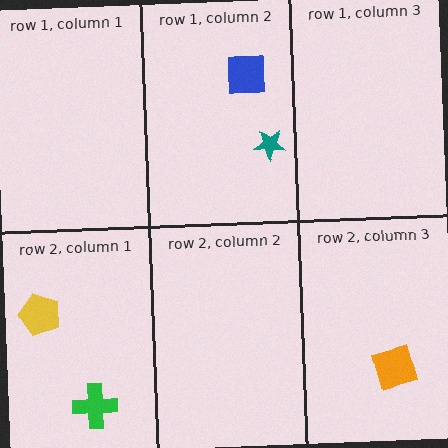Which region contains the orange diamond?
The row 2, column 3 region.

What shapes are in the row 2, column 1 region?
The green cross, the yellow pentagon.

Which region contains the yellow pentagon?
The row 2, column 1 region.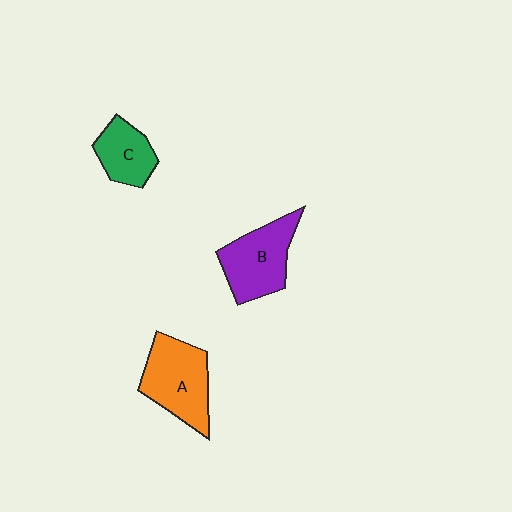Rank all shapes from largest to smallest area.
From largest to smallest: A (orange), B (purple), C (green).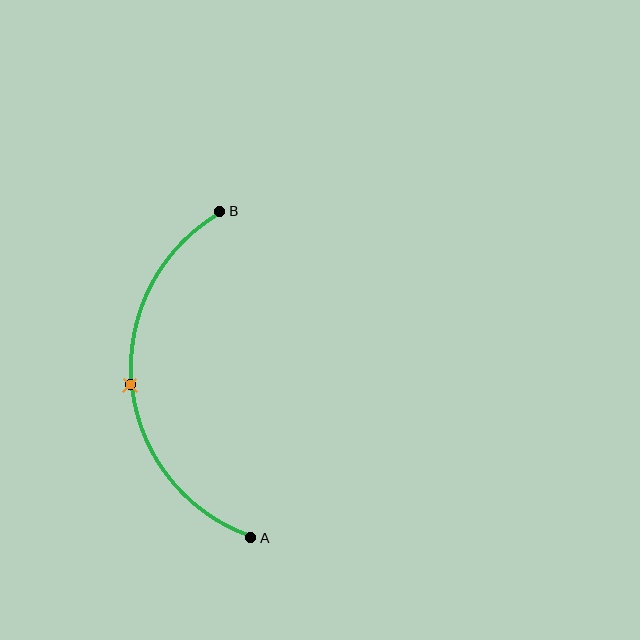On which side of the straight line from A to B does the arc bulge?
The arc bulges to the left of the straight line connecting A and B.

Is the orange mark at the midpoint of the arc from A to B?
Yes. The orange mark lies on the arc at equal arc-length from both A and B — it is the arc midpoint.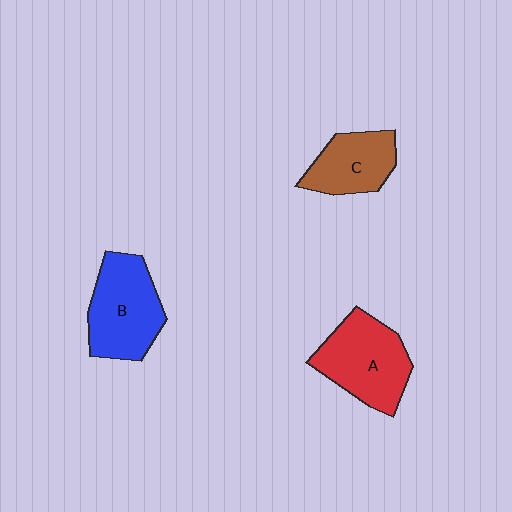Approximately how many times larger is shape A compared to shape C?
Approximately 1.4 times.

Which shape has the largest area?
Shape A (red).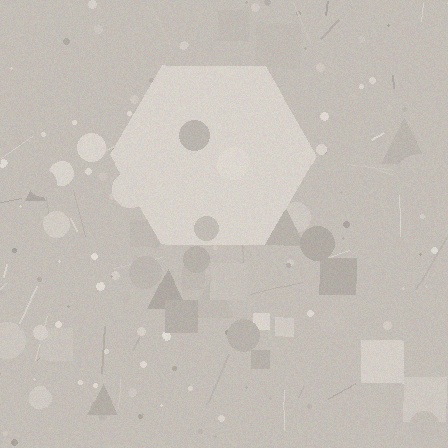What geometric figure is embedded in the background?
A hexagon is embedded in the background.